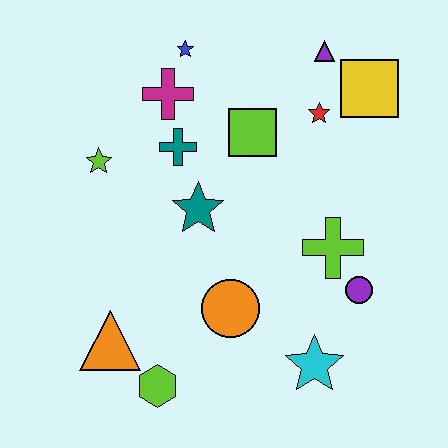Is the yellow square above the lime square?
Yes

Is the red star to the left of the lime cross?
Yes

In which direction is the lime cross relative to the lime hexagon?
The lime cross is to the right of the lime hexagon.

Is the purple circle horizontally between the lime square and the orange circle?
No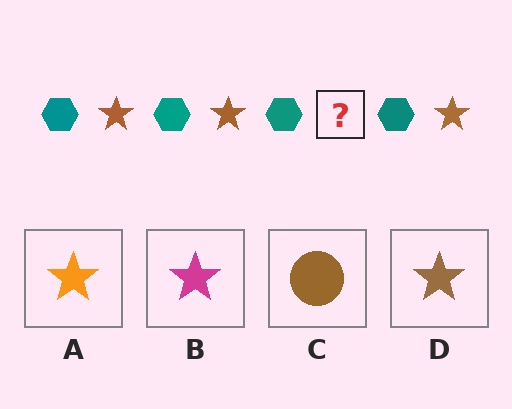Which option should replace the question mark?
Option D.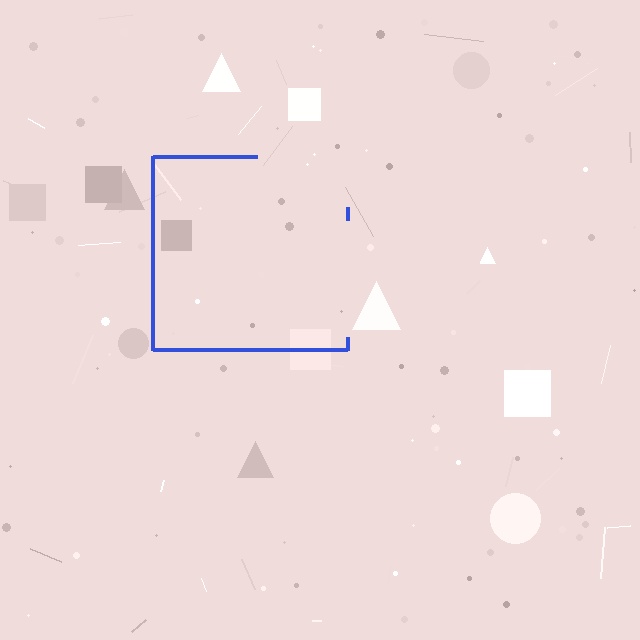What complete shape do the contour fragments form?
The contour fragments form a square.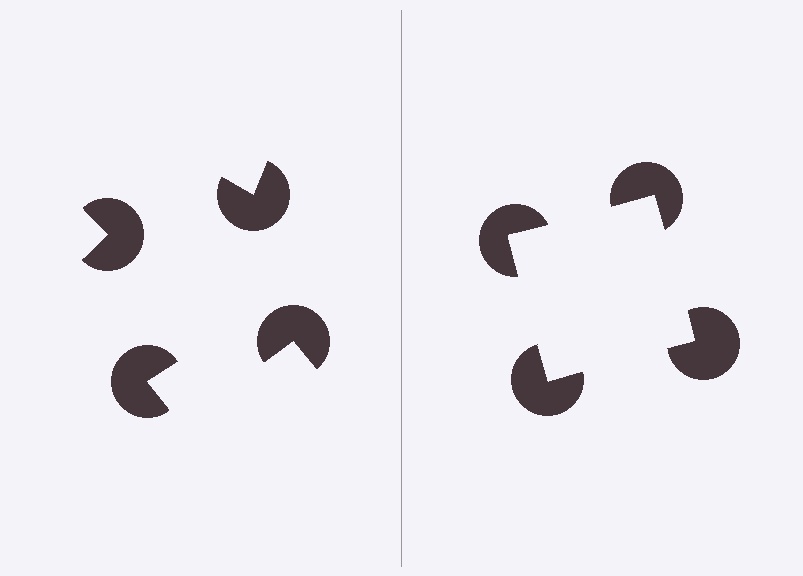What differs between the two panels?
The pac-man discs are positioned identically on both sides; only the wedge orientations differ. On the right they align to a square; on the left they are misaligned.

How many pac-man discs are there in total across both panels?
8 — 4 on each side.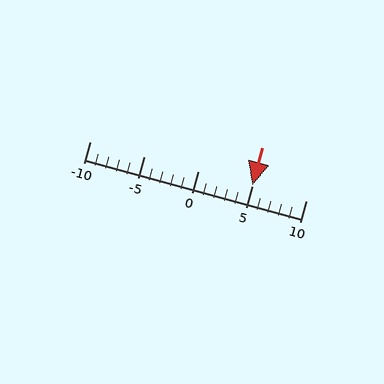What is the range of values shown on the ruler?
The ruler shows values from -10 to 10.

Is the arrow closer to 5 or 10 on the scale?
The arrow is closer to 5.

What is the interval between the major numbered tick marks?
The major tick marks are spaced 5 units apart.